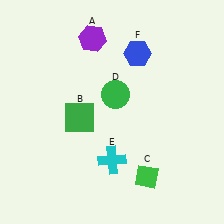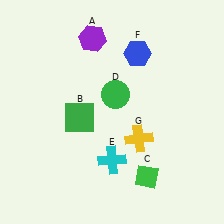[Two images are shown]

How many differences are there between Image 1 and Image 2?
There is 1 difference between the two images.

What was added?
A yellow cross (G) was added in Image 2.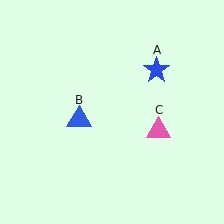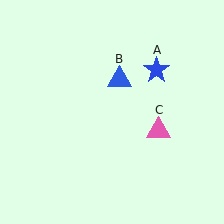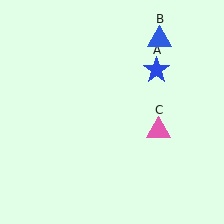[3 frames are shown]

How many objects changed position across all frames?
1 object changed position: blue triangle (object B).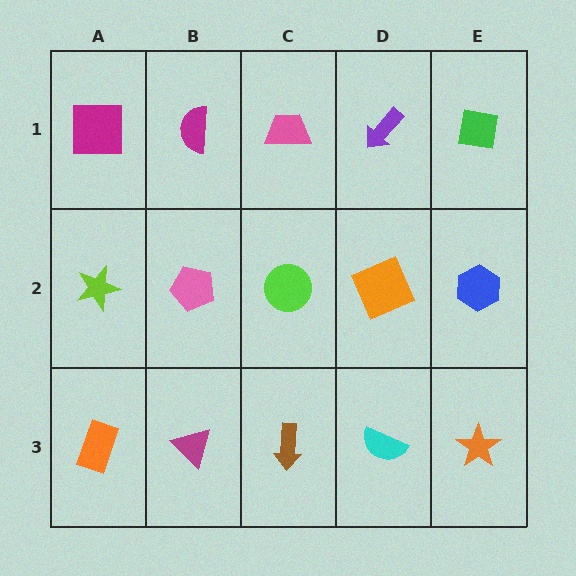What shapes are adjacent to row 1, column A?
A lime star (row 2, column A), a magenta semicircle (row 1, column B).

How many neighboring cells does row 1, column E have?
2.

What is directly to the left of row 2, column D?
A lime circle.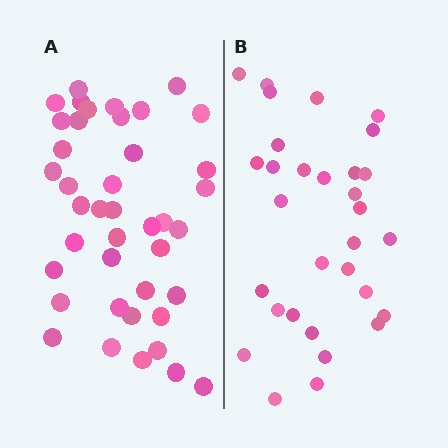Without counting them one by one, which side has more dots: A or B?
Region A (the left region) has more dots.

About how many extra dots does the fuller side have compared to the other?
Region A has roughly 10 or so more dots than region B.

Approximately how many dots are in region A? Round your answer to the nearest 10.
About 40 dots. (The exact count is 41, which rounds to 40.)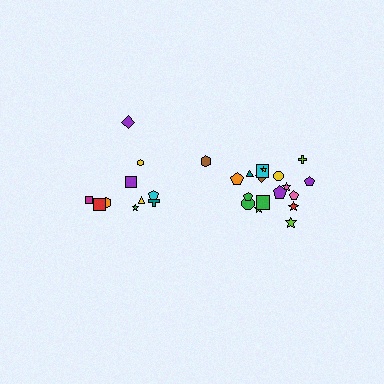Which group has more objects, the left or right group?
The right group.